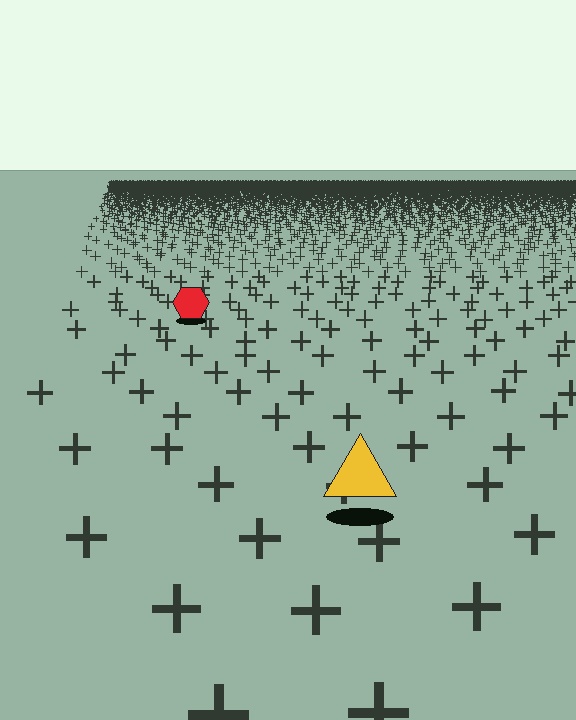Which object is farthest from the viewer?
The red hexagon is farthest from the viewer. It appears smaller and the ground texture around it is denser.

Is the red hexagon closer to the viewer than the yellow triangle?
No. The yellow triangle is closer — you can tell from the texture gradient: the ground texture is coarser near it.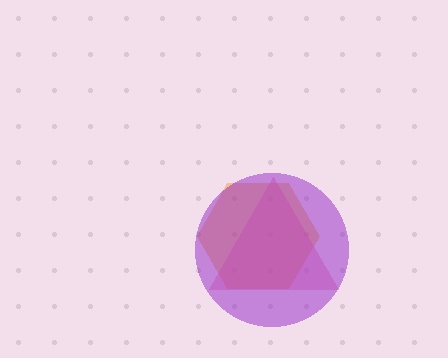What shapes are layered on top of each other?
The layered shapes are: an orange hexagon, a pink triangle, a purple circle.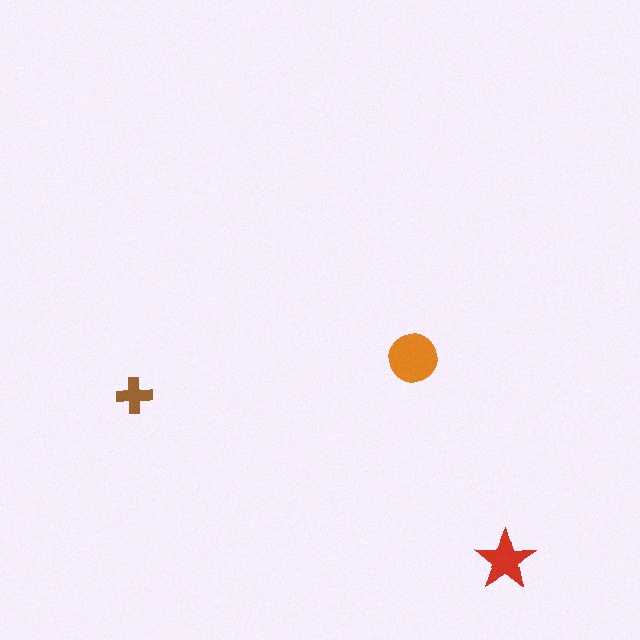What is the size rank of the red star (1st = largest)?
2nd.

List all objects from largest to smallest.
The orange circle, the red star, the brown cross.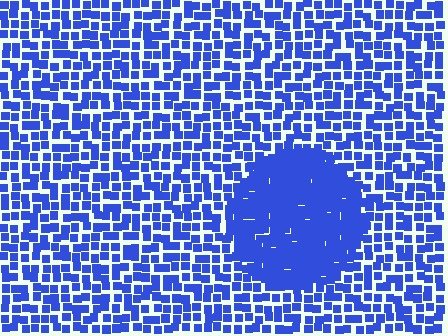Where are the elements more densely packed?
The elements are more densely packed inside the circle boundary.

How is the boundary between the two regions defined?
The boundary is defined by a change in element density (approximately 2.0x ratio). All elements are the same color, size, and shape.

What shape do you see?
I see a circle.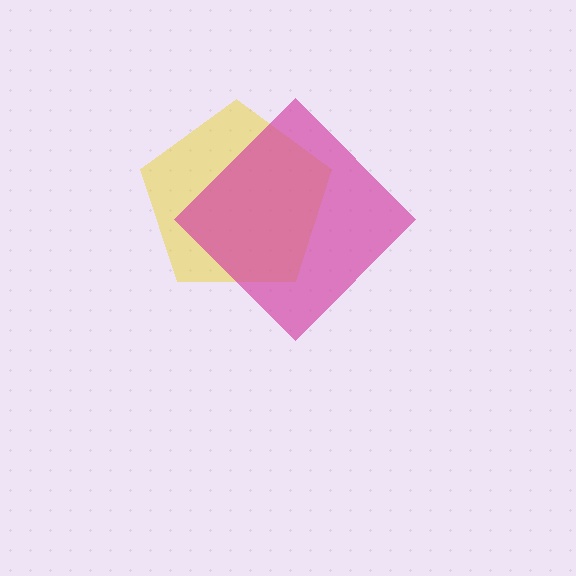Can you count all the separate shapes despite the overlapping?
Yes, there are 2 separate shapes.